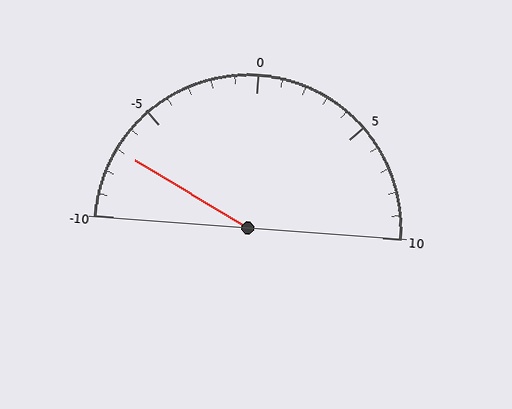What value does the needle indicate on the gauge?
The needle indicates approximately -7.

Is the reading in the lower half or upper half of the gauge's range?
The reading is in the lower half of the range (-10 to 10).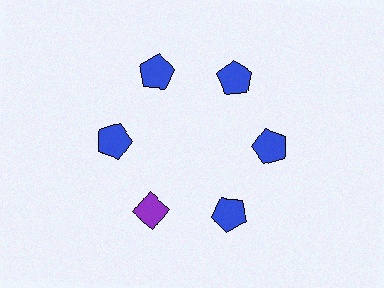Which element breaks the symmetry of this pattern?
The purple diamond at roughly the 7 o'clock position breaks the symmetry. All other shapes are blue pentagons.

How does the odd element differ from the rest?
It differs in both color (purple instead of blue) and shape (diamond instead of pentagon).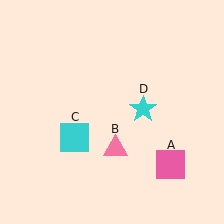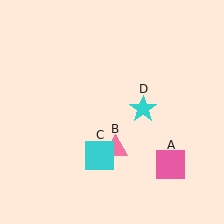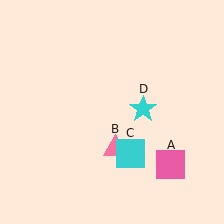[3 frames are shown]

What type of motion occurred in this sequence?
The cyan square (object C) rotated counterclockwise around the center of the scene.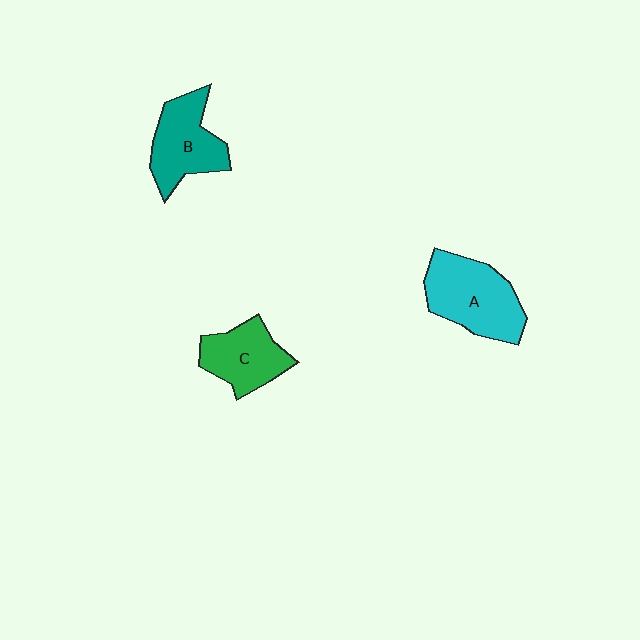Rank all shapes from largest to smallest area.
From largest to smallest: A (cyan), B (teal), C (green).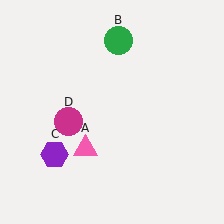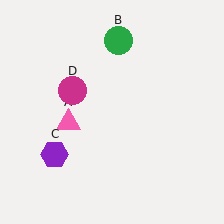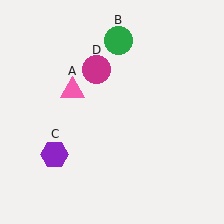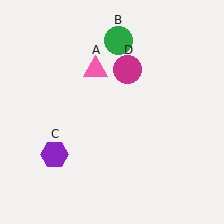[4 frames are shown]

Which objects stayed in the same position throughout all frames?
Green circle (object B) and purple hexagon (object C) remained stationary.